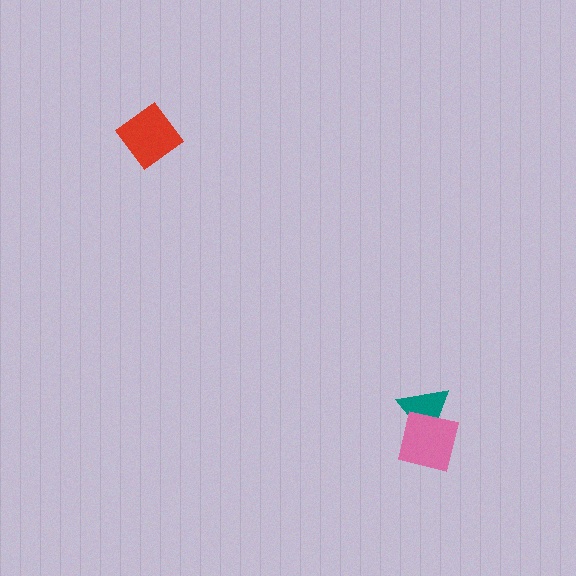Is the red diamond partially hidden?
No, no other shape covers it.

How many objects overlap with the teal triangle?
1 object overlaps with the teal triangle.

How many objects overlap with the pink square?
1 object overlaps with the pink square.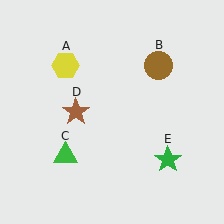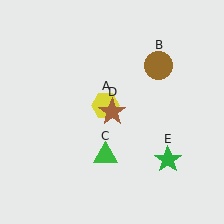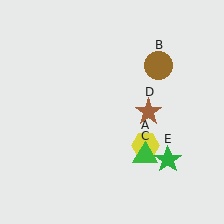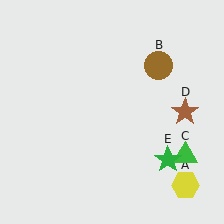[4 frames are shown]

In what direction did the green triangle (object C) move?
The green triangle (object C) moved right.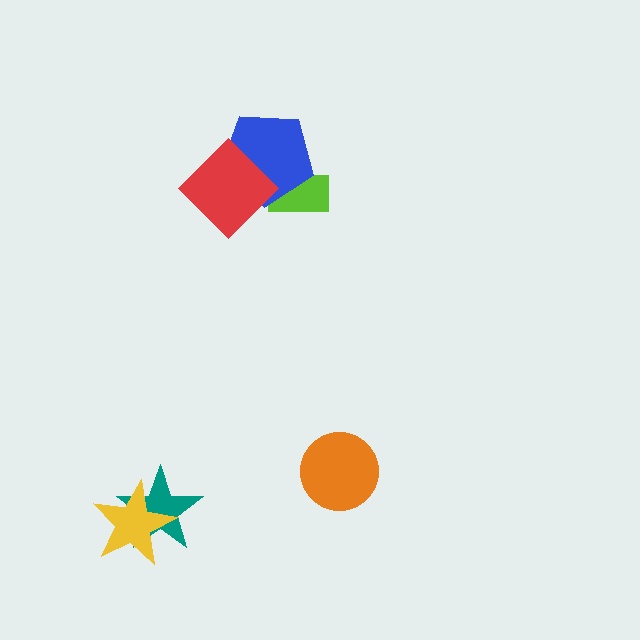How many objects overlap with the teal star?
1 object overlaps with the teal star.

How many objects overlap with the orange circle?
0 objects overlap with the orange circle.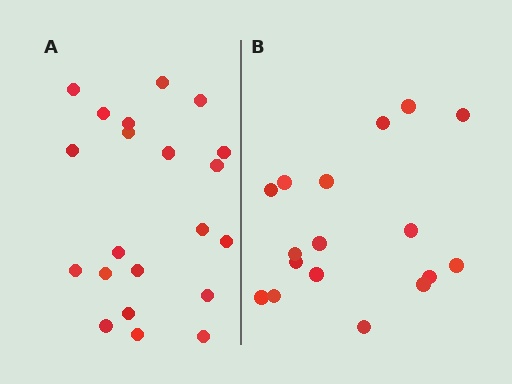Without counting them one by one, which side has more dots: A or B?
Region A (the left region) has more dots.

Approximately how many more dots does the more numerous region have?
Region A has about 4 more dots than region B.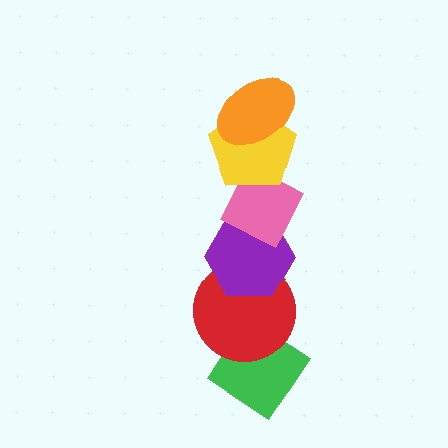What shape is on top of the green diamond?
The red circle is on top of the green diamond.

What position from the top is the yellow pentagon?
The yellow pentagon is 2nd from the top.